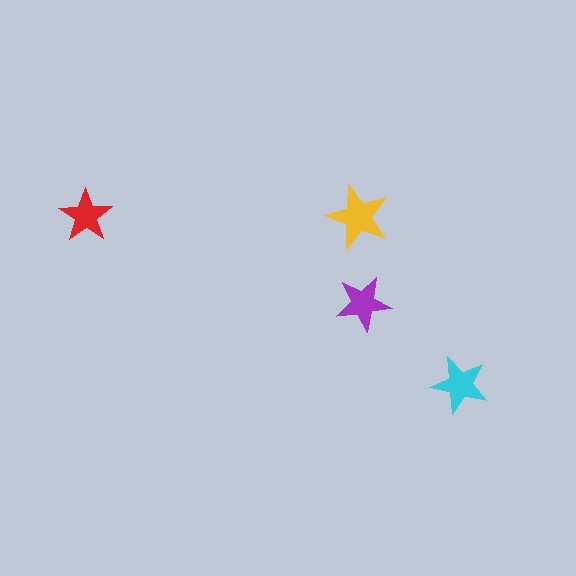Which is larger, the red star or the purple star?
The purple one.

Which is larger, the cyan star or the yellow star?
The yellow one.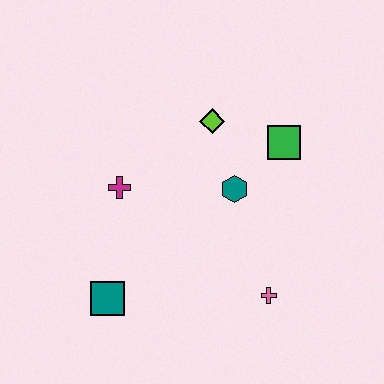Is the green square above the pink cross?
Yes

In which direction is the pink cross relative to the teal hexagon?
The pink cross is below the teal hexagon.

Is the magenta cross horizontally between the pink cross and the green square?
No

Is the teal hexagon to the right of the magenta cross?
Yes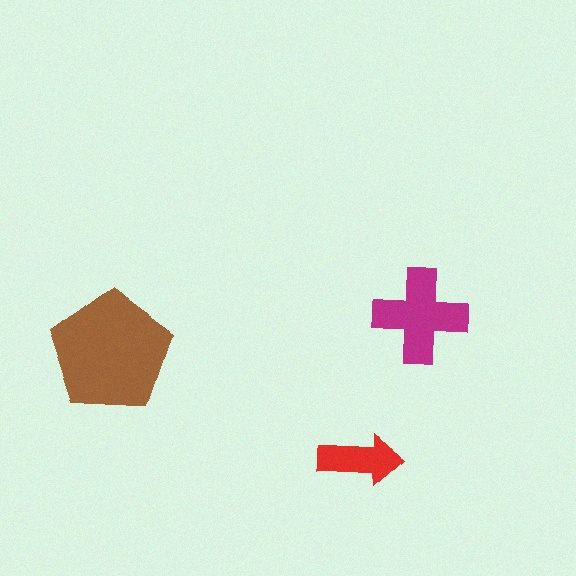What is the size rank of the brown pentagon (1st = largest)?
1st.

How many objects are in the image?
There are 3 objects in the image.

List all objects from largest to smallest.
The brown pentagon, the magenta cross, the red arrow.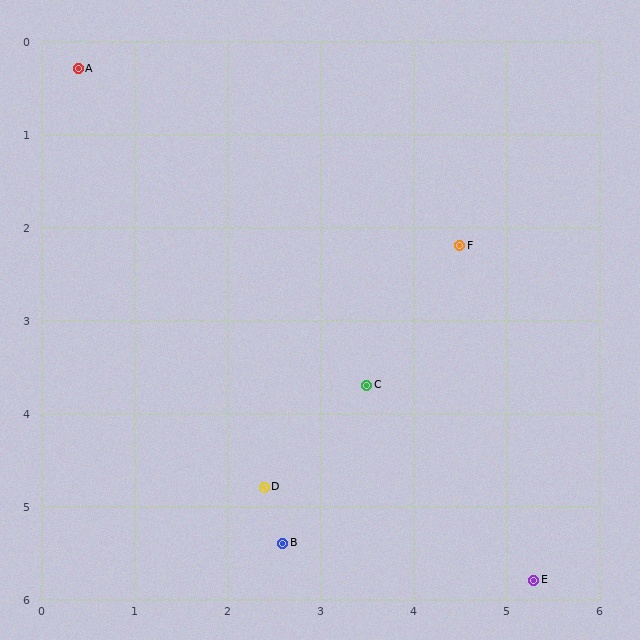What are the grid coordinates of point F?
Point F is at approximately (4.5, 2.2).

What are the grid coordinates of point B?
Point B is at approximately (2.6, 5.4).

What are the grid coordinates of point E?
Point E is at approximately (5.3, 5.8).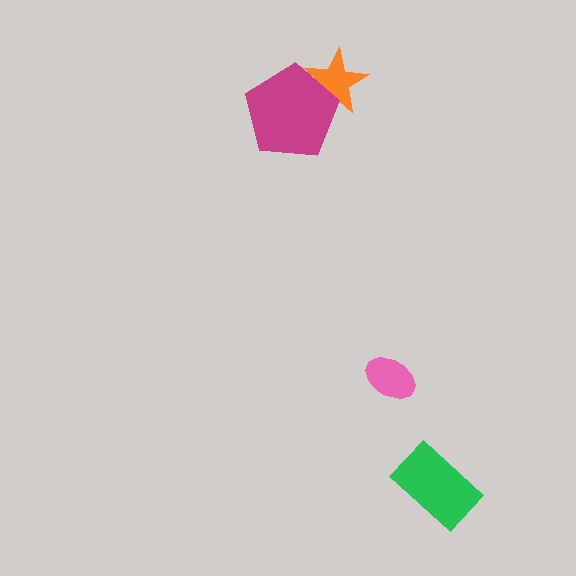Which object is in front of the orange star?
The magenta pentagon is in front of the orange star.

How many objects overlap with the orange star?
1 object overlaps with the orange star.